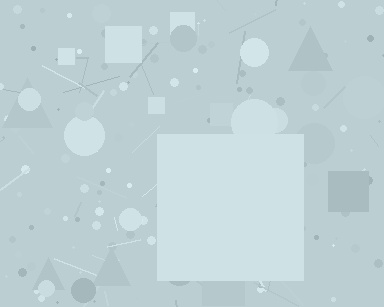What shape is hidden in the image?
A square is hidden in the image.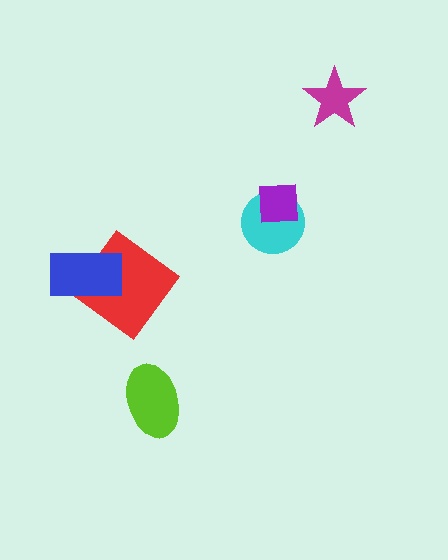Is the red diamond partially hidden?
Yes, it is partially covered by another shape.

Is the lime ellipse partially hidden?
No, no other shape covers it.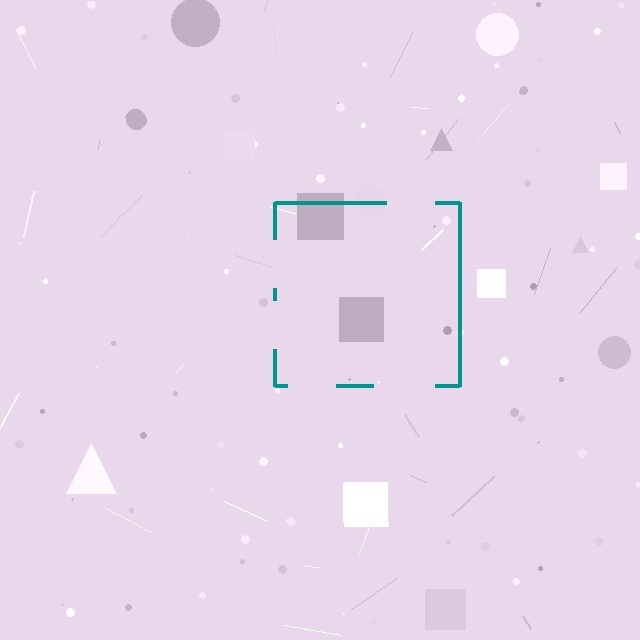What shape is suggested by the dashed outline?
The dashed outline suggests a square.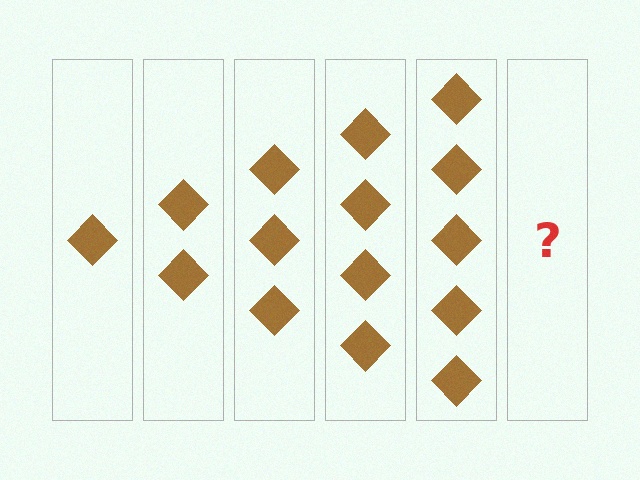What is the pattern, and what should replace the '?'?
The pattern is that each step adds one more diamond. The '?' should be 6 diamonds.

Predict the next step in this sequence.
The next step is 6 diamonds.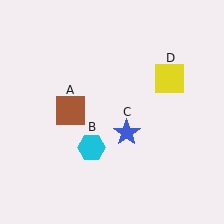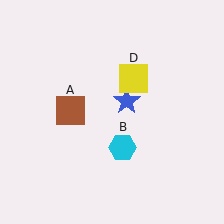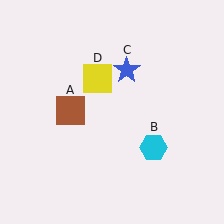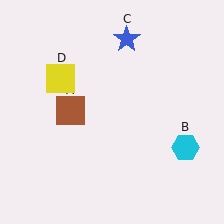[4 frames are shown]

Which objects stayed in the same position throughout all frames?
Brown square (object A) remained stationary.